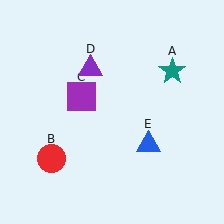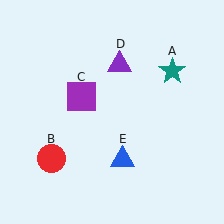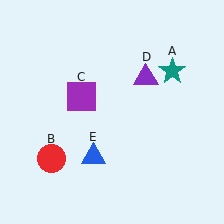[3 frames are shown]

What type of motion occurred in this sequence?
The purple triangle (object D), blue triangle (object E) rotated clockwise around the center of the scene.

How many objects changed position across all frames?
2 objects changed position: purple triangle (object D), blue triangle (object E).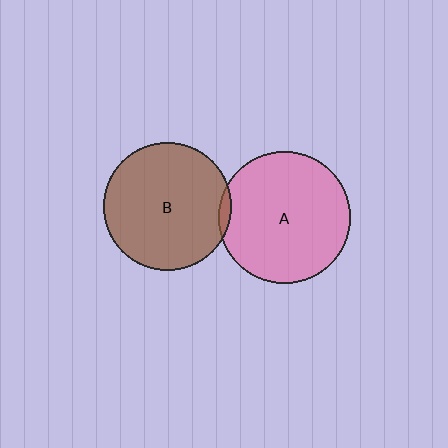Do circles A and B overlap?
Yes.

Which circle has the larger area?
Circle A (pink).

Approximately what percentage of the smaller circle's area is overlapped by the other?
Approximately 5%.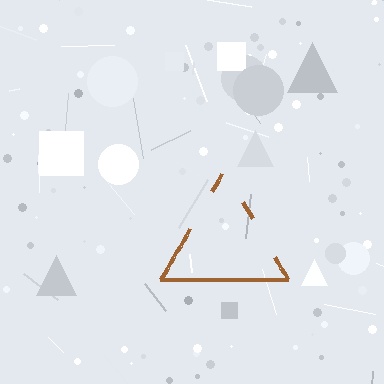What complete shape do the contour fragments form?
The contour fragments form a triangle.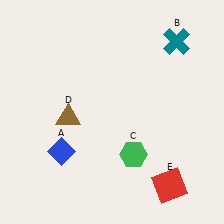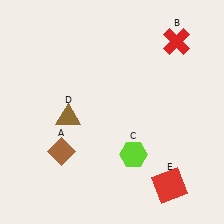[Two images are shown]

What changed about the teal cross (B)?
In Image 1, B is teal. In Image 2, it changed to red.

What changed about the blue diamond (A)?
In Image 1, A is blue. In Image 2, it changed to brown.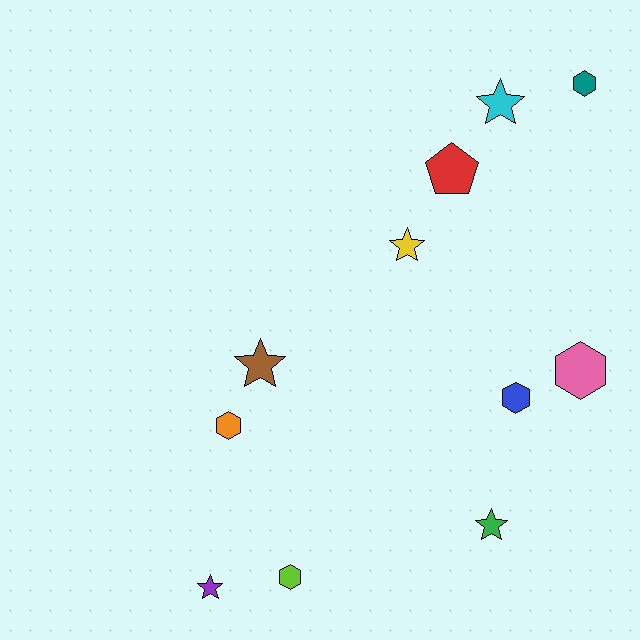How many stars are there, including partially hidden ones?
There are 5 stars.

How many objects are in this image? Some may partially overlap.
There are 11 objects.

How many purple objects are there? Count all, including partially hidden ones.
There is 1 purple object.